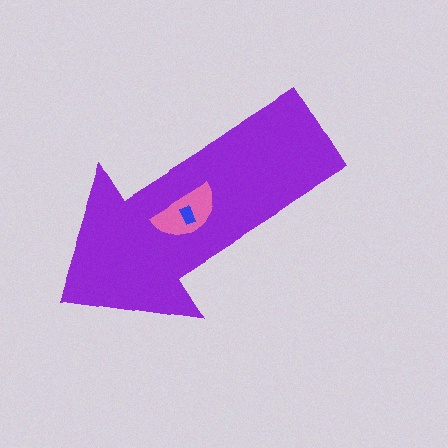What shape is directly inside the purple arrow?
The pink semicircle.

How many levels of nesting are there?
3.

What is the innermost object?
The blue rectangle.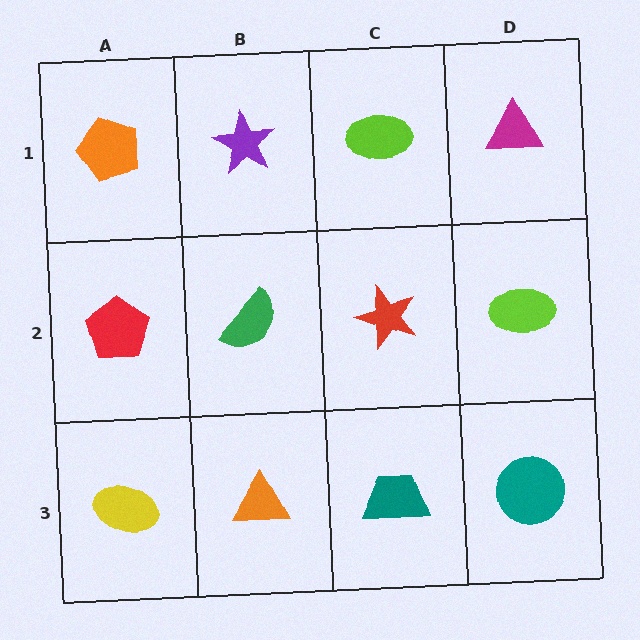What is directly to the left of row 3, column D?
A teal trapezoid.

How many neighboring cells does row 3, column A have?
2.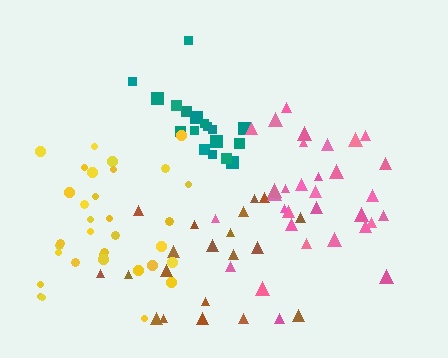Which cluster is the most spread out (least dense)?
Brown.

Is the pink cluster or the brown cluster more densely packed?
Pink.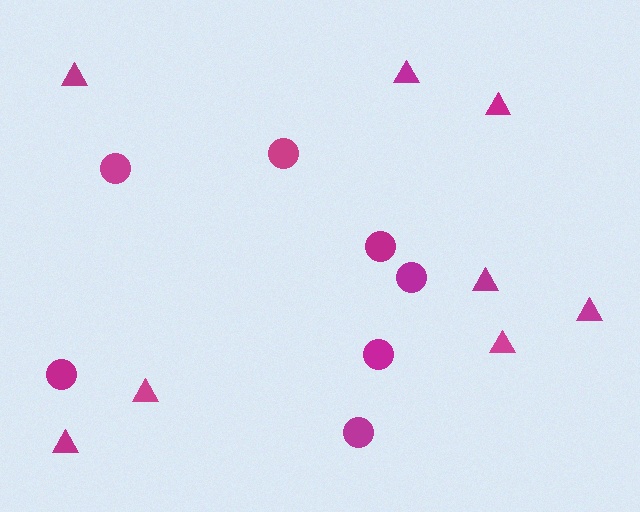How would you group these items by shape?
There are 2 groups: one group of circles (7) and one group of triangles (8).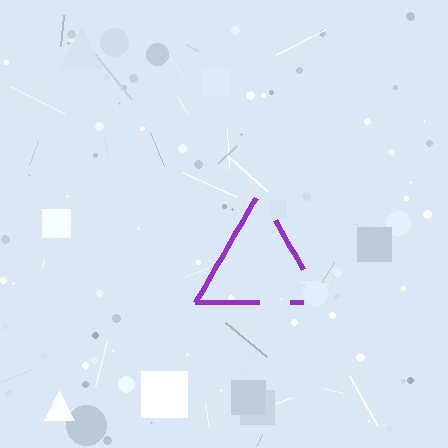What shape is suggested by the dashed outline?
The dashed outline suggests a triangle.